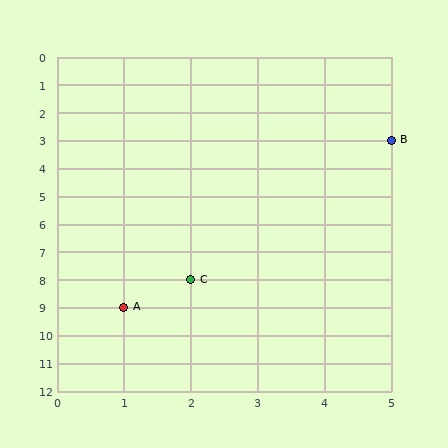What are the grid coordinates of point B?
Point B is at grid coordinates (5, 3).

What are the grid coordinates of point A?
Point A is at grid coordinates (1, 9).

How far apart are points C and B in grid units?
Points C and B are 3 columns and 5 rows apart (about 5.8 grid units diagonally).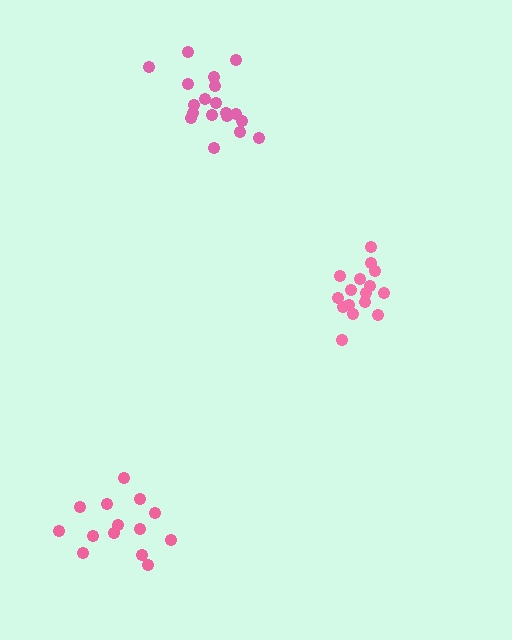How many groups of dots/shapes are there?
There are 3 groups.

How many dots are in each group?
Group 1: 19 dots, Group 2: 14 dots, Group 3: 16 dots (49 total).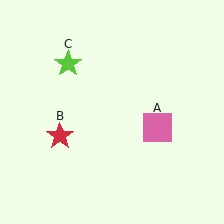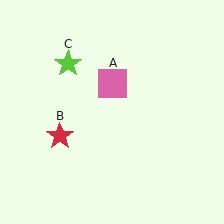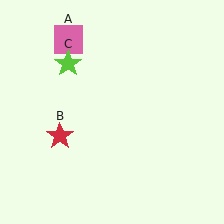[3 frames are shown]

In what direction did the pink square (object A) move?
The pink square (object A) moved up and to the left.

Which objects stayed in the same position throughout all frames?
Red star (object B) and lime star (object C) remained stationary.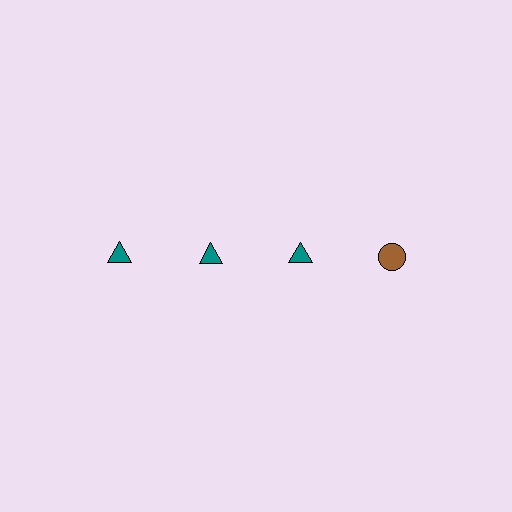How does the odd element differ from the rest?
It differs in both color (brown instead of teal) and shape (circle instead of triangle).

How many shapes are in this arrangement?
There are 4 shapes arranged in a grid pattern.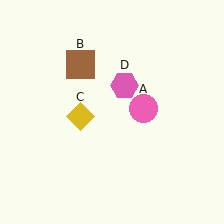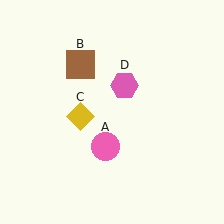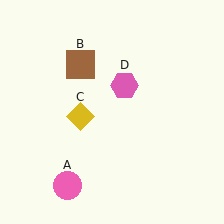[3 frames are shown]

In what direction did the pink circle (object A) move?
The pink circle (object A) moved down and to the left.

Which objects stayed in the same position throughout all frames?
Brown square (object B) and yellow diamond (object C) and pink hexagon (object D) remained stationary.